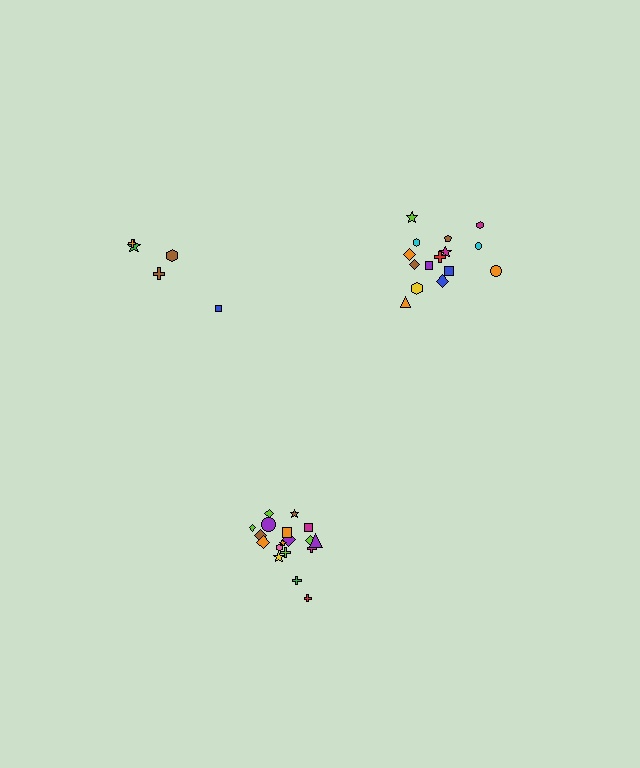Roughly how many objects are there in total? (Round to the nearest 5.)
Roughly 40 objects in total.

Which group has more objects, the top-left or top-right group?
The top-right group.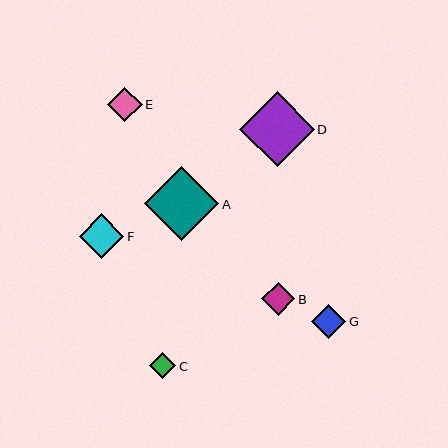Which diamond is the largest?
Diamond D is the largest with a size of approximately 75 pixels.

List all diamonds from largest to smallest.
From largest to smallest: D, A, F, E, G, B, C.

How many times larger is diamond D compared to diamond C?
Diamond D is approximately 2.8 times the size of diamond C.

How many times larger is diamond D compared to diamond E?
Diamond D is approximately 2.2 times the size of diamond E.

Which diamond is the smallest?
Diamond C is the smallest with a size of approximately 26 pixels.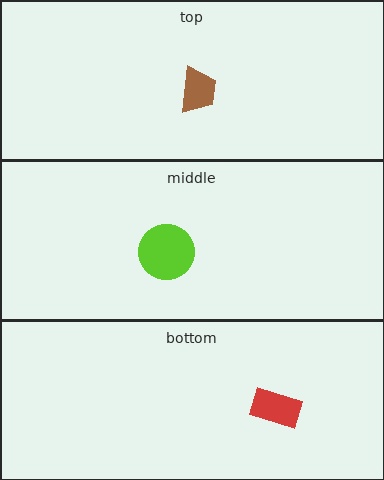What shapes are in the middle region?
The lime circle.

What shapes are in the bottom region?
The red rectangle.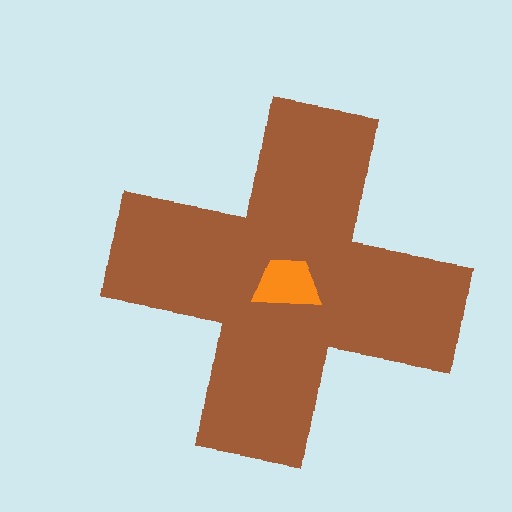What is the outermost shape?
The brown cross.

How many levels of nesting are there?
2.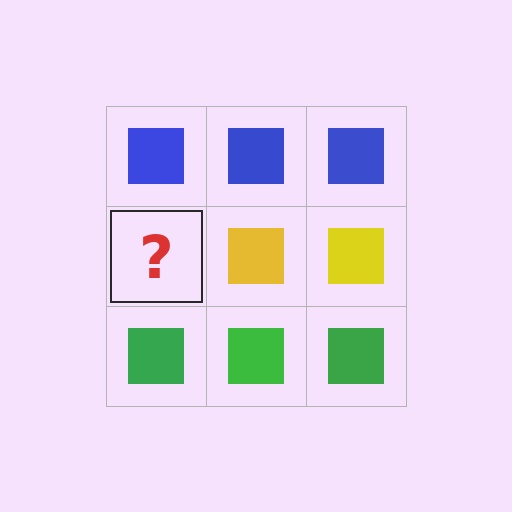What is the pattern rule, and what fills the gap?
The rule is that each row has a consistent color. The gap should be filled with a yellow square.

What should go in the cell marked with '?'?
The missing cell should contain a yellow square.